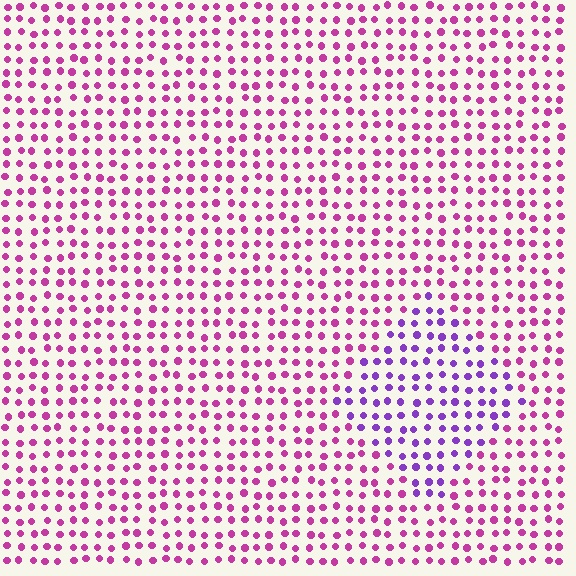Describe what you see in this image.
The image is filled with small magenta elements in a uniform arrangement. A diamond-shaped region is visible where the elements are tinted to a slightly different hue, forming a subtle color boundary.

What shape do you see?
I see a diamond.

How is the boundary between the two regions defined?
The boundary is defined purely by a slight shift in hue (about 40 degrees). Spacing, size, and orientation are identical on both sides.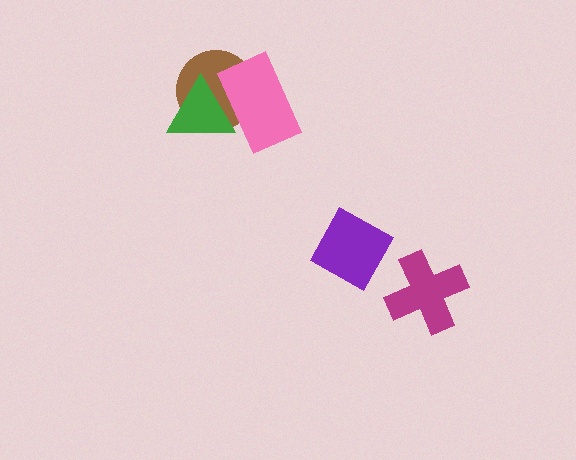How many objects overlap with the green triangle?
2 objects overlap with the green triangle.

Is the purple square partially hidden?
No, no other shape covers it.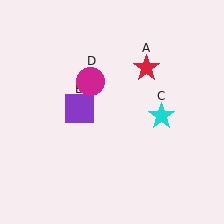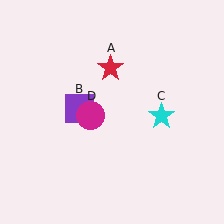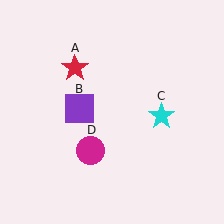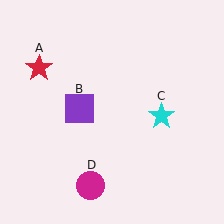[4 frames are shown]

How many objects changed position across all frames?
2 objects changed position: red star (object A), magenta circle (object D).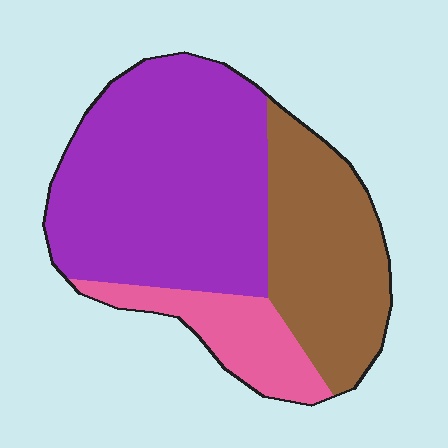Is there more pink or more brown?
Brown.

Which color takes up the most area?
Purple, at roughly 55%.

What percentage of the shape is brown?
Brown takes up about one third (1/3) of the shape.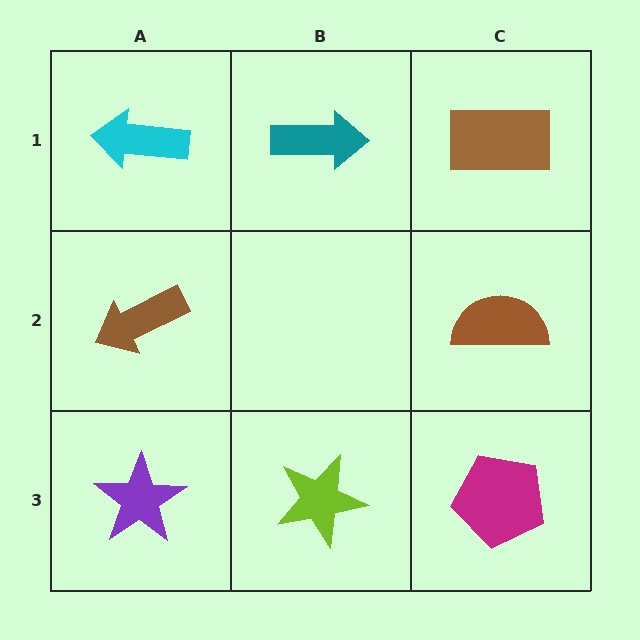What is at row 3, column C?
A magenta pentagon.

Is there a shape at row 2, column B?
No, that cell is empty.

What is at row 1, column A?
A cyan arrow.